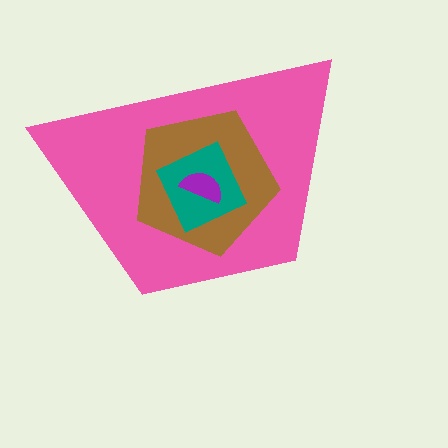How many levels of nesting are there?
4.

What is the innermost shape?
The purple semicircle.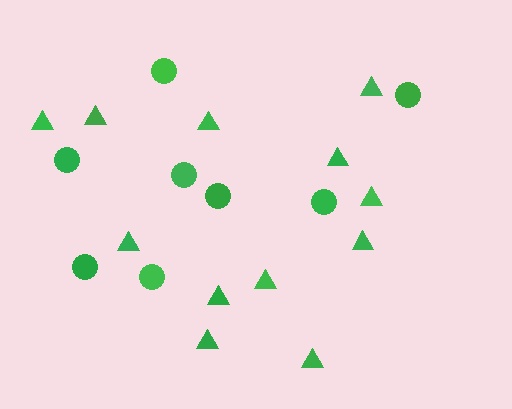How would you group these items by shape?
There are 2 groups: one group of triangles (12) and one group of circles (8).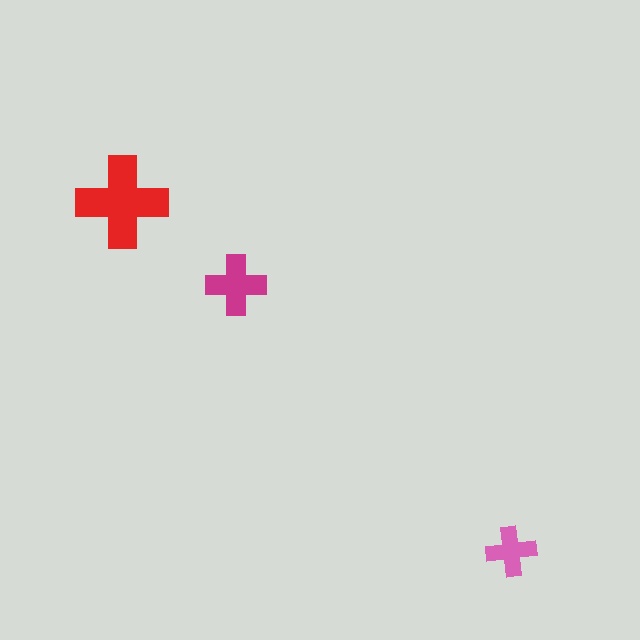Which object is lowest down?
The pink cross is bottommost.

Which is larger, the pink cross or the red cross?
The red one.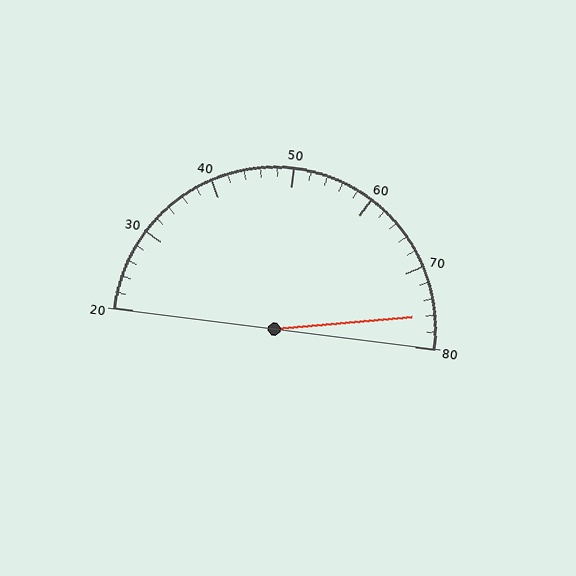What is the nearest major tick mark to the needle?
The nearest major tick mark is 80.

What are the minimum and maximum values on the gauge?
The gauge ranges from 20 to 80.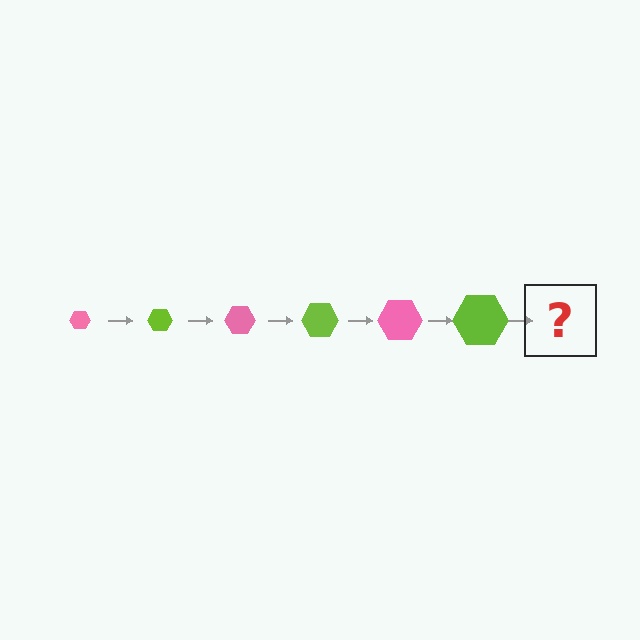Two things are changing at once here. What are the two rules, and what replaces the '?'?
The two rules are that the hexagon grows larger each step and the color cycles through pink and lime. The '?' should be a pink hexagon, larger than the previous one.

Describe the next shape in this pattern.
It should be a pink hexagon, larger than the previous one.